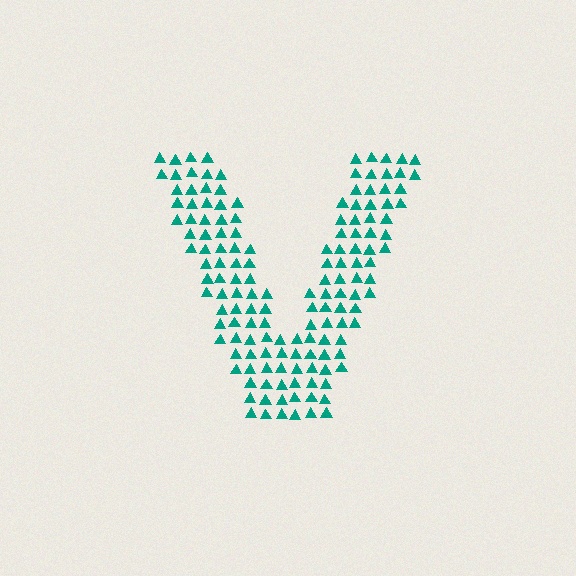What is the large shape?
The large shape is the letter V.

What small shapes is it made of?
It is made of small triangles.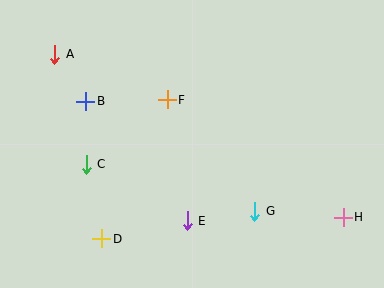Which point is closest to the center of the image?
Point F at (167, 100) is closest to the center.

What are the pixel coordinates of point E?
Point E is at (187, 221).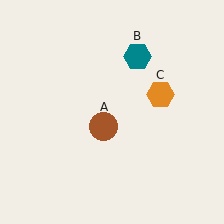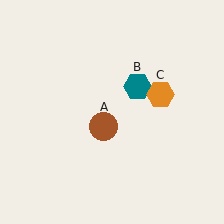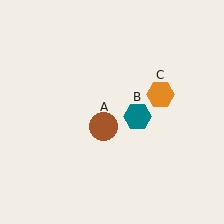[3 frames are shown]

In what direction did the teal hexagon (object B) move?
The teal hexagon (object B) moved down.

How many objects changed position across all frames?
1 object changed position: teal hexagon (object B).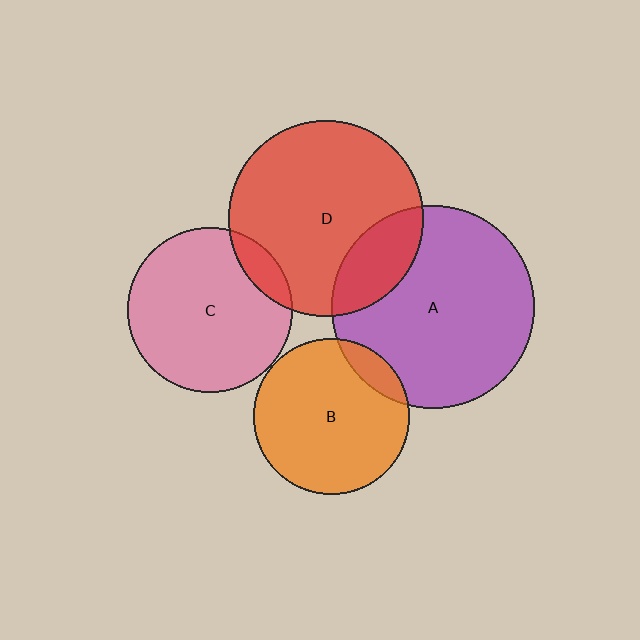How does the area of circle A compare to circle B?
Approximately 1.7 times.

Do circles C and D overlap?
Yes.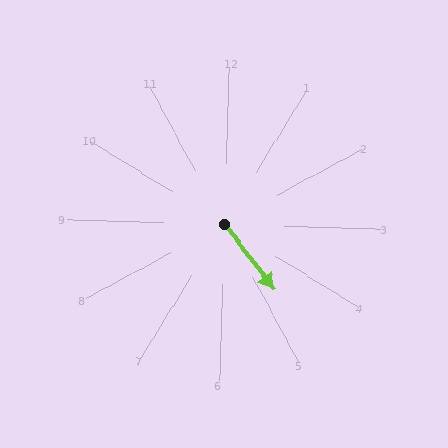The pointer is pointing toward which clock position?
Roughly 5 o'clock.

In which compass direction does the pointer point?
Southeast.